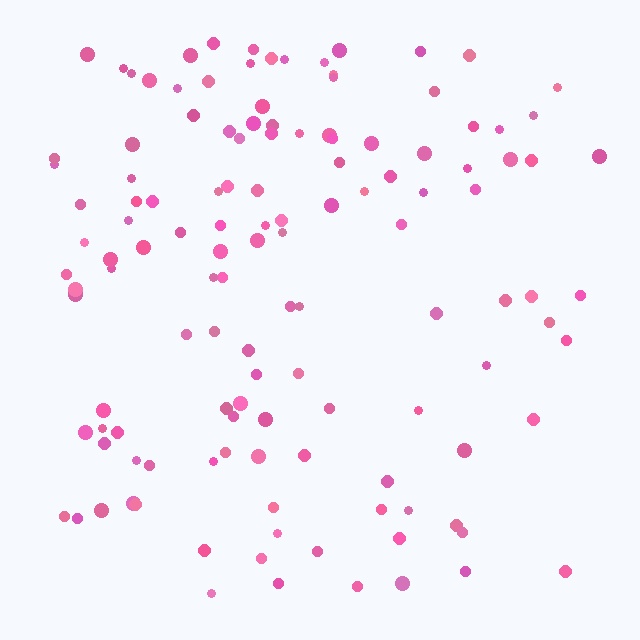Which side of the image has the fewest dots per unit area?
The right.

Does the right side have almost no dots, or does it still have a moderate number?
Still a moderate number, just noticeably fewer than the left.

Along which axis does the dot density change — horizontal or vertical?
Horizontal.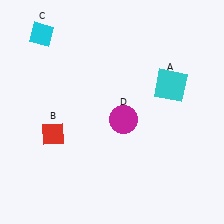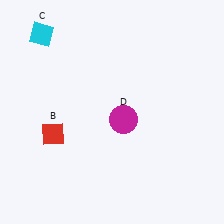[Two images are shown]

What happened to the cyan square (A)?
The cyan square (A) was removed in Image 2. It was in the top-right area of Image 1.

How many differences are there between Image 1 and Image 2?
There is 1 difference between the two images.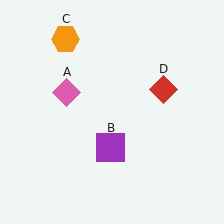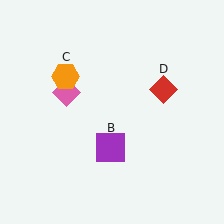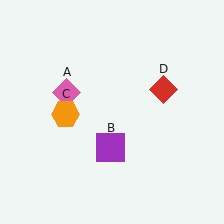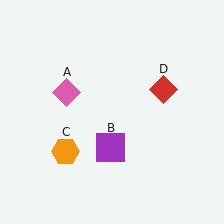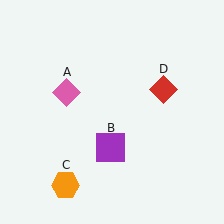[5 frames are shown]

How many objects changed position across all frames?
1 object changed position: orange hexagon (object C).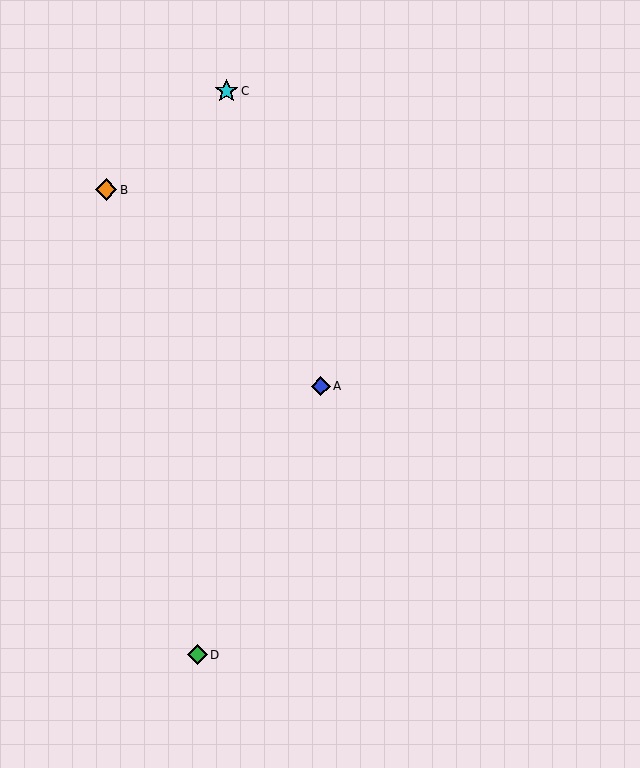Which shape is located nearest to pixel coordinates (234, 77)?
The cyan star (labeled C) at (226, 91) is nearest to that location.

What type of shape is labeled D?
Shape D is a green diamond.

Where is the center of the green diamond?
The center of the green diamond is at (197, 655).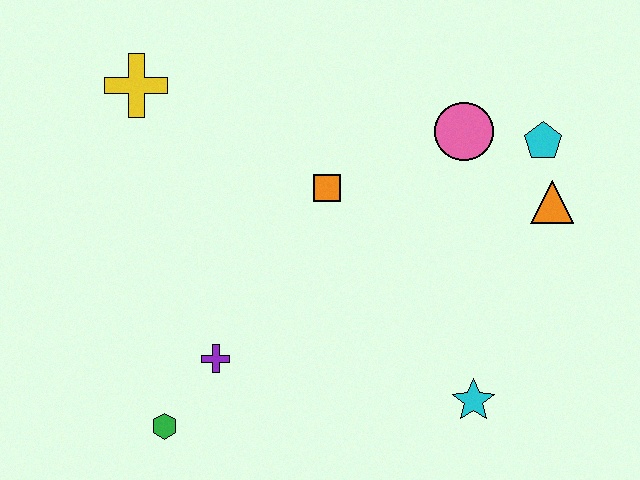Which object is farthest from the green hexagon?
The cyan pentagon is farthest from the green hexagon.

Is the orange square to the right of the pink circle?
No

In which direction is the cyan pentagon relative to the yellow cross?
The cyan pentagon is to the right of the yellow cross.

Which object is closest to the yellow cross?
The orange square is closest to the yellow cross.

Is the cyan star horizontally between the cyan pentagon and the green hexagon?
Yes